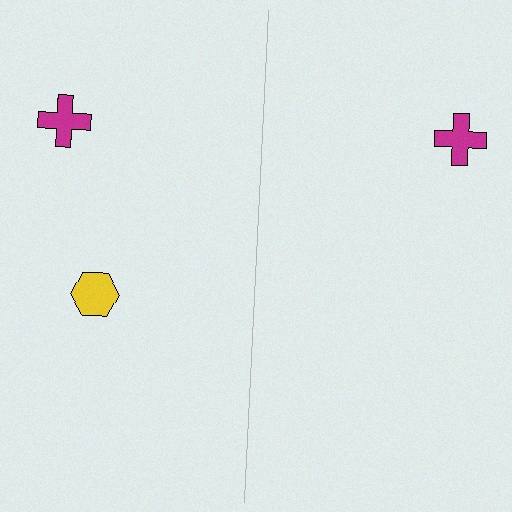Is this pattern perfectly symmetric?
No, the pattern is not perfectly symmetric. A yellow hexagon is missing from the right side.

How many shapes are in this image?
There are 3 shapes in this image.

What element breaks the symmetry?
A yellow hexagon is missing from the right side.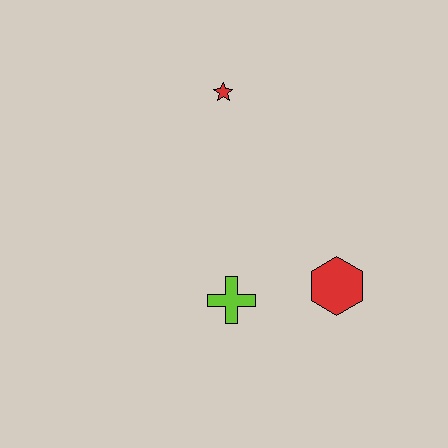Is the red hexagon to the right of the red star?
Yes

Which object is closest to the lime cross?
The red hexagon is closest to the lime cross.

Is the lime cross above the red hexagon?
No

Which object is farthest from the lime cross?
The red star is farthest from the lime cross.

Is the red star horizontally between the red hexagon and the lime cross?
No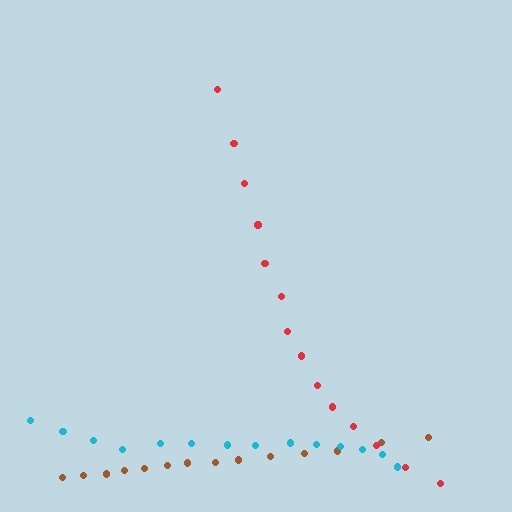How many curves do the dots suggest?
There are 3 distinct paths.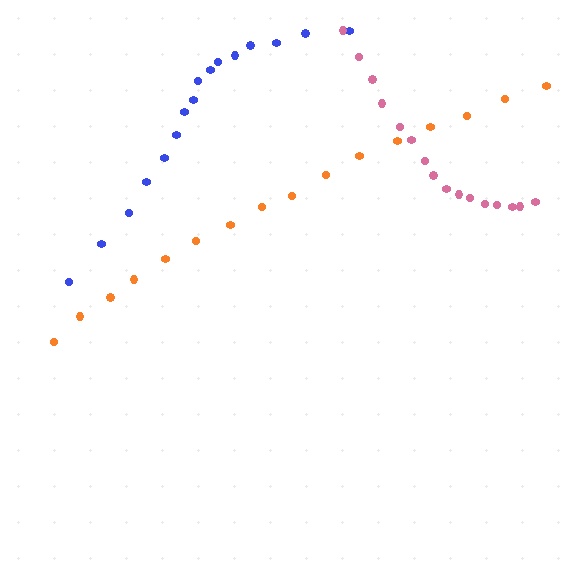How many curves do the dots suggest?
There are 3 distinct paths.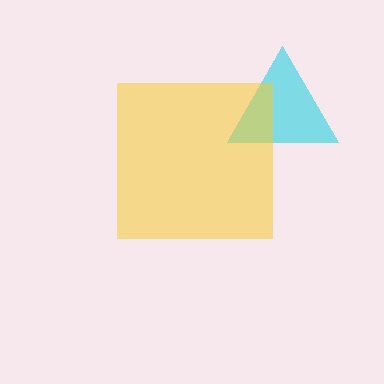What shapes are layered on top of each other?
The layered shapes are: a cyan triangle, a yellow square.